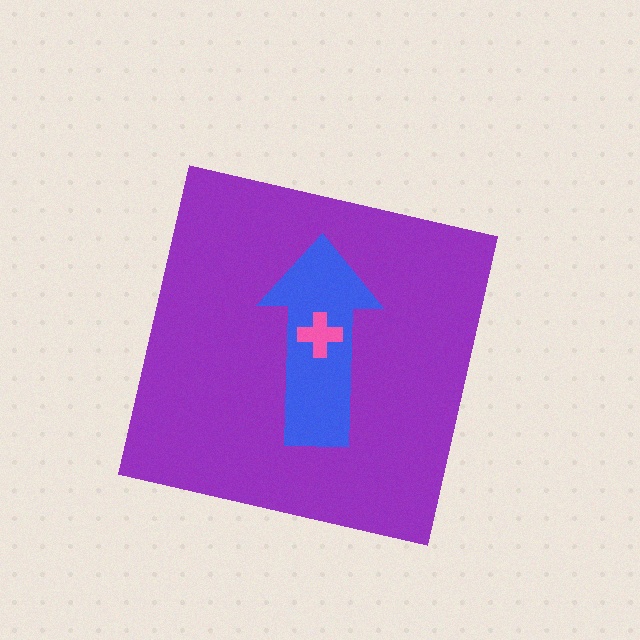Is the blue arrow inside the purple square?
Yes.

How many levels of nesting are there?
3.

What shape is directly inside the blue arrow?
The pink cross.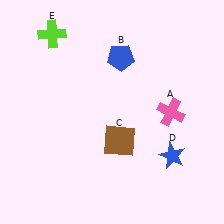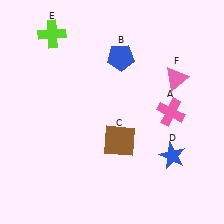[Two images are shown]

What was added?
A pink triangle (F) was added in Image 2.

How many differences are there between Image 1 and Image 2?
There is 1 difference between the two images.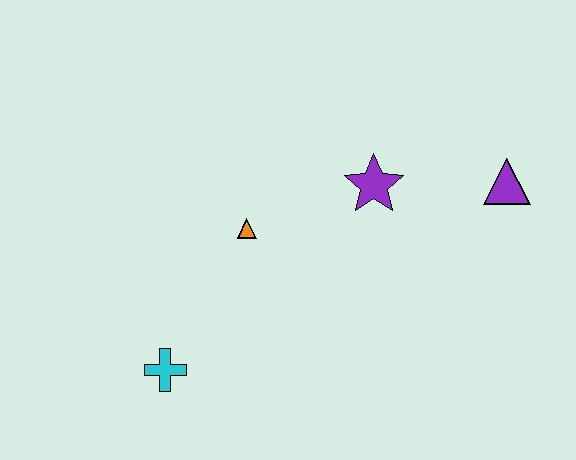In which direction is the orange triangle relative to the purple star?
The orange triangle is to the left of the purple star.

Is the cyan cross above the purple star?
No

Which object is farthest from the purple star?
The cyan cross is farthest from the purple star.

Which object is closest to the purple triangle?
The purple star is closest to the purple triangle.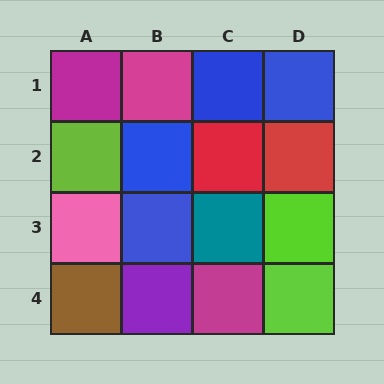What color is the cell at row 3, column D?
Lime.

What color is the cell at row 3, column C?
Teal.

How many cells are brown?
1 cell is brown.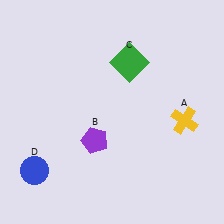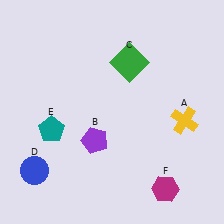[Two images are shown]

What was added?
A teal pentagon (E), a magenta hexagon (F) were added in Image 2.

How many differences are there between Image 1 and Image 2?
There are 2 differences between the two images.